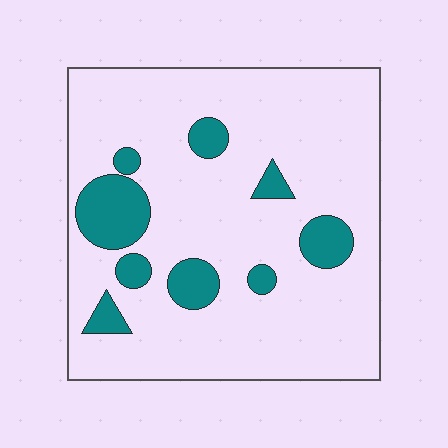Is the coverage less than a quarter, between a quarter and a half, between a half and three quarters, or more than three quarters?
Less than a quarter.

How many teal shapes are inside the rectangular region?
9.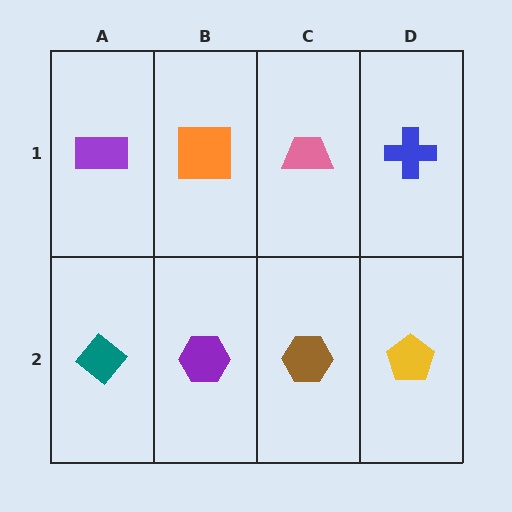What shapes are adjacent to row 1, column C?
A brown hexagon (row 2, column C), an orange square (row 1, column B), a blue cross (row 1, column D).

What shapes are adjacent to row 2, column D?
A blue cross (row 1, column D), a brown hexagon (row 2, column C).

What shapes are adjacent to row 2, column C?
A pink trapezoid (row 1, column C), a purple hexagon (row 2, column B), a yellow pentagon (row 2, column D).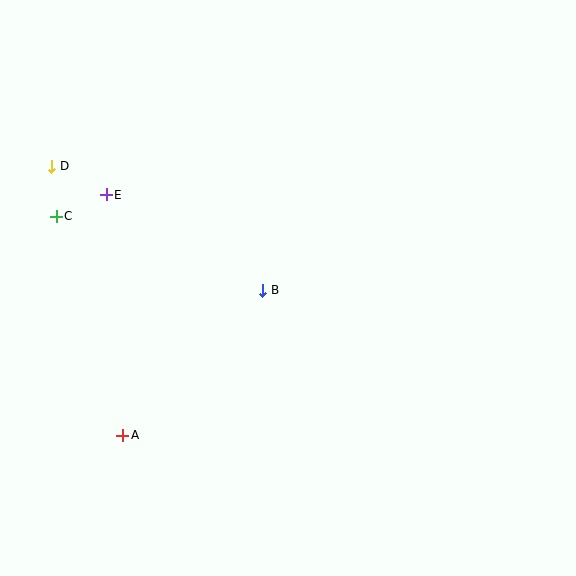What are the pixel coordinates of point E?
Point E is at (106, 195).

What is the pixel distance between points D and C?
The distance between D and C is 50 pixels.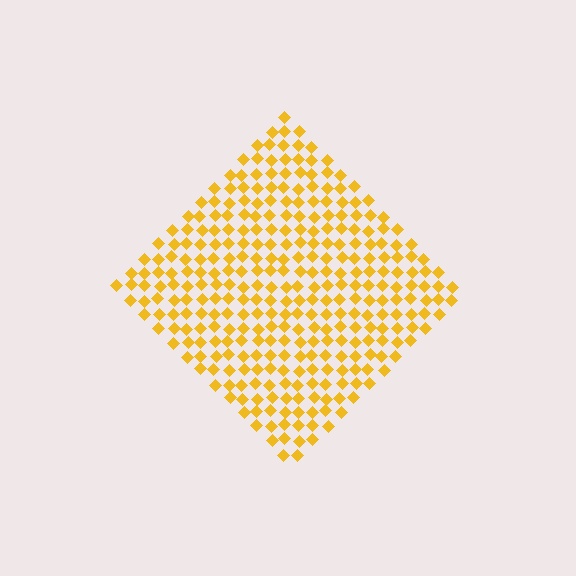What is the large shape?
The large shape is a diamond.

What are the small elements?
The small elements are diamonds.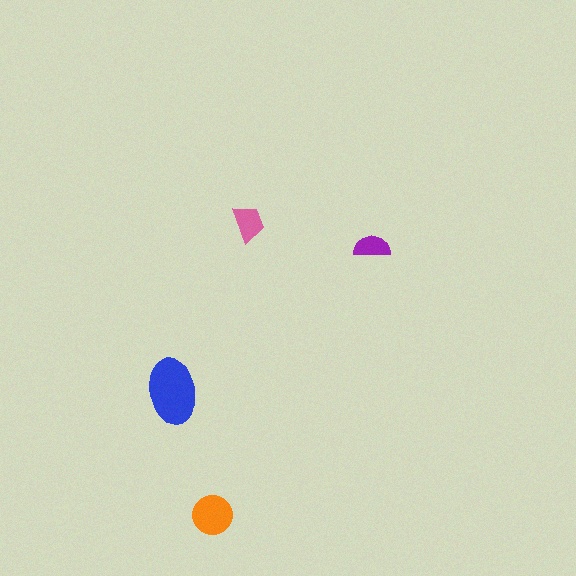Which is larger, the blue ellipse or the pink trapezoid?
The blue ellipse.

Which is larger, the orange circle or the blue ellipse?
The blue ellipse.